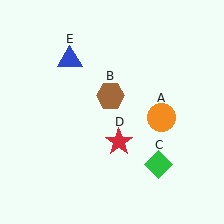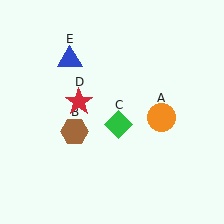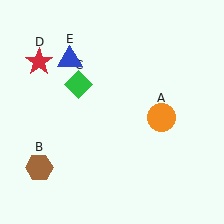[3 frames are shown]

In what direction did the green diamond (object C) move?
The green diamond (object C) moved up and to the left.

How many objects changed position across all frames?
3 objects changed position: brown hexagon (object B), green diamond (object C), red star (object D).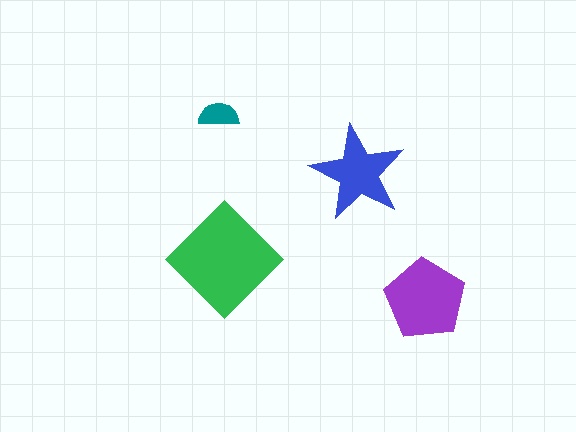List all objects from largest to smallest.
The green diamond, the purple pentagon, the blue star, the teal semicircle.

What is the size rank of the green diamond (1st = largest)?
1st.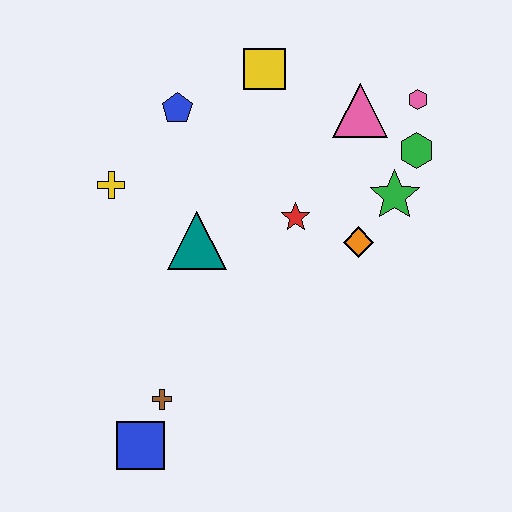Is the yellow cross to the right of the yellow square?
No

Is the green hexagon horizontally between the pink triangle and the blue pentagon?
No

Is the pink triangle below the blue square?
No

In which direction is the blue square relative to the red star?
The blue square is below the red star.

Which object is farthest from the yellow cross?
The pink hexagon is farthest from the yellow cross.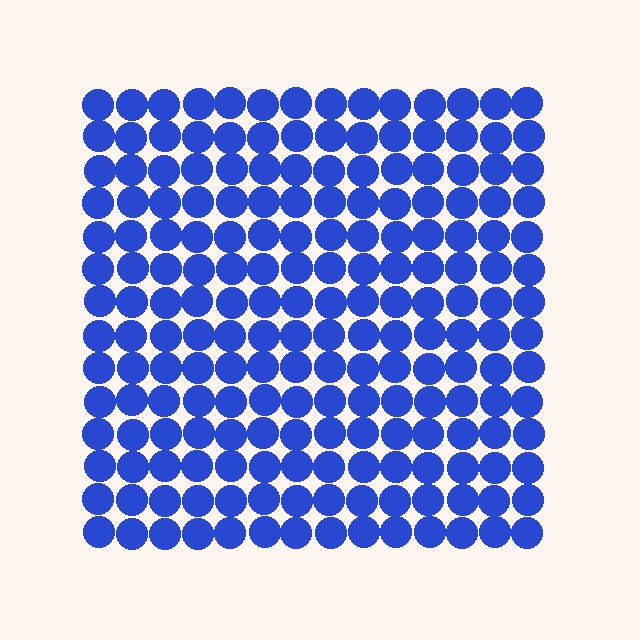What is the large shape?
The large shape is a square.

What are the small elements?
The small elements are circles.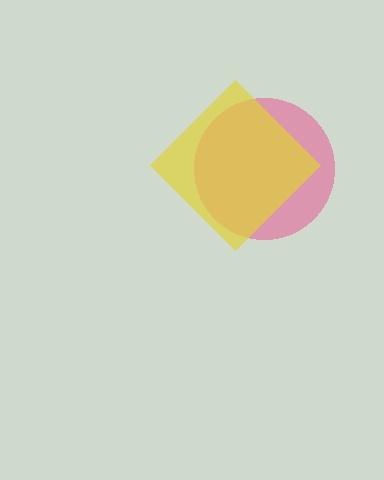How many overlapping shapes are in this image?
There are 2 overlapping shapes in the image.